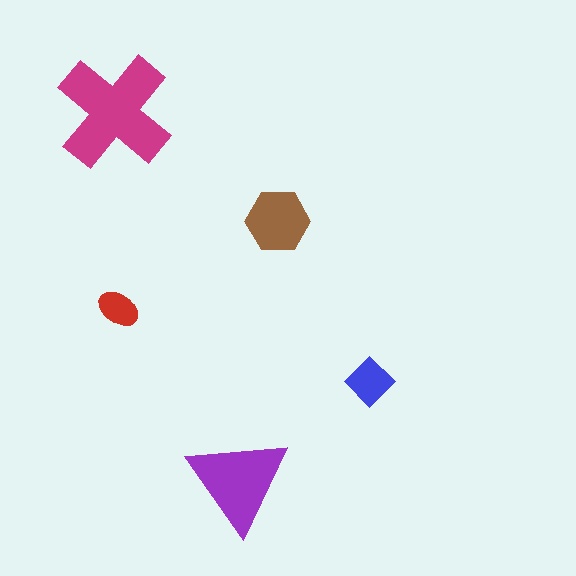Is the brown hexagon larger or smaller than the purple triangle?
Smaller.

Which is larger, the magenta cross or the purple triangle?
The magenta cross.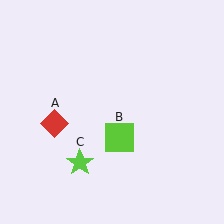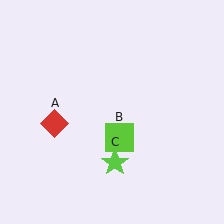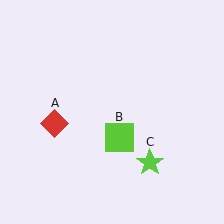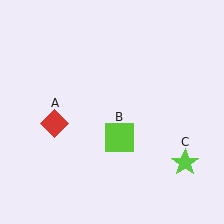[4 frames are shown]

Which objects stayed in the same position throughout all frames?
Red diamond (object A) and lime square (object B) remained stationary.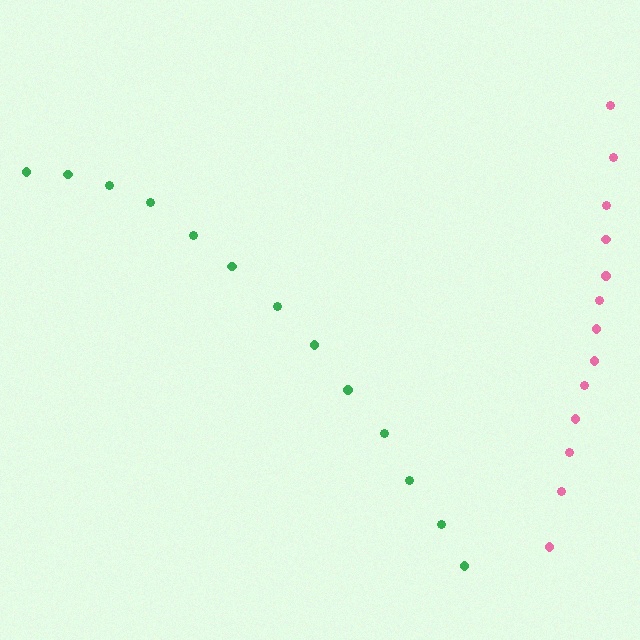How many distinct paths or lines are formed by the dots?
There are 2 distinct paths.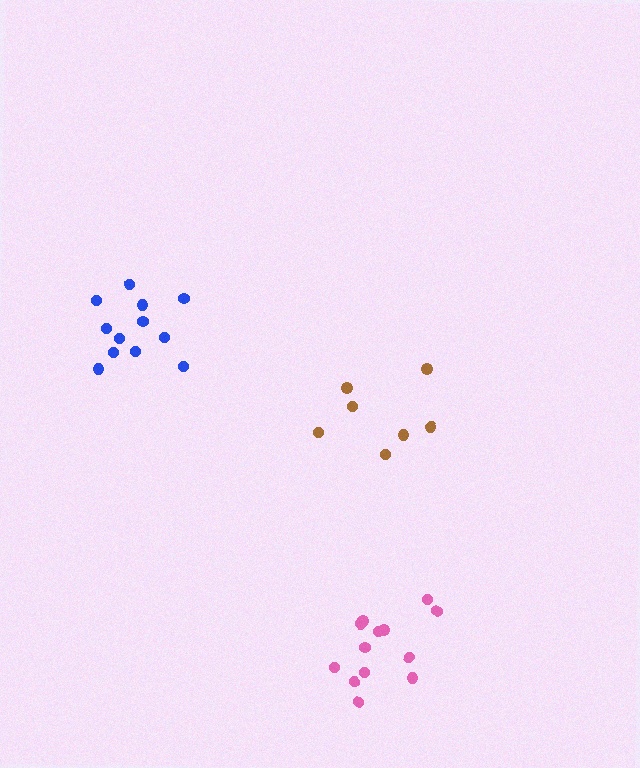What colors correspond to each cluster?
The clusters are colored: pink, blue, brown.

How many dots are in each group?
Group 1: 13 dots, Group 2: 12 dots, Group 3: 7 dots (32 total).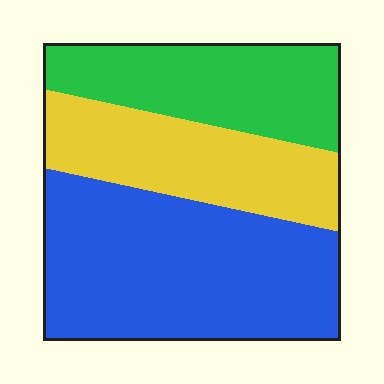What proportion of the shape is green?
Green takes up about one quarter (1/4) of the shape.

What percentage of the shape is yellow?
Yellow covers around 25% of the shape.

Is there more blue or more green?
Blue.